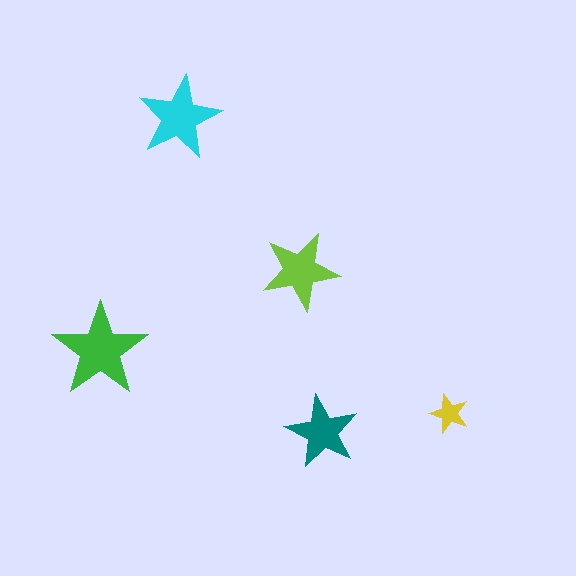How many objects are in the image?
There are 5 objects in the image.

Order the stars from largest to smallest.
the green one, the cyan one, the lime one, the teal one, the yellow one.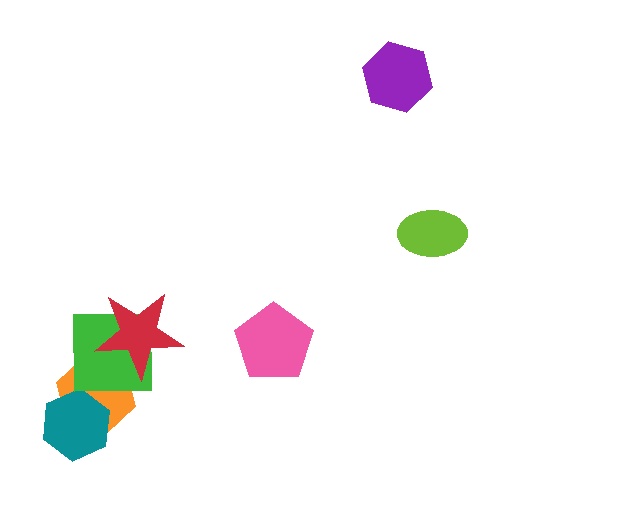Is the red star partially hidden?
No, no other shape covers it.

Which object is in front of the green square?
The red star is in front of the green square.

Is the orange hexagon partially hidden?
Yes, it is partially covered by another shape.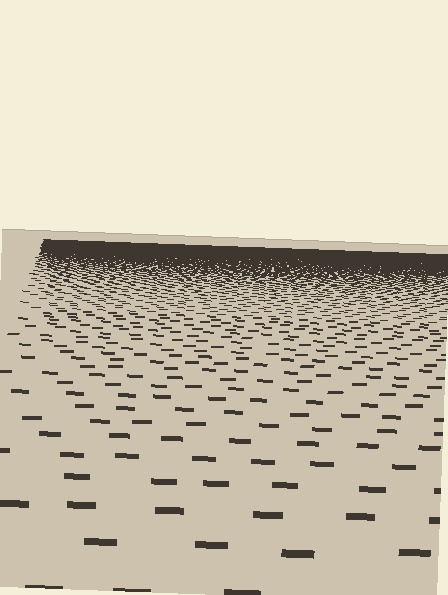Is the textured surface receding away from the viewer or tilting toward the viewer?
The surface is receding away from the viewer. Texture elements get smaller and denser toward the top.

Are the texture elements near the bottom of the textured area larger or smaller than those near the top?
Larger. Near the bottom, elements are closer to the viewer and appear at a bigger on-screen size.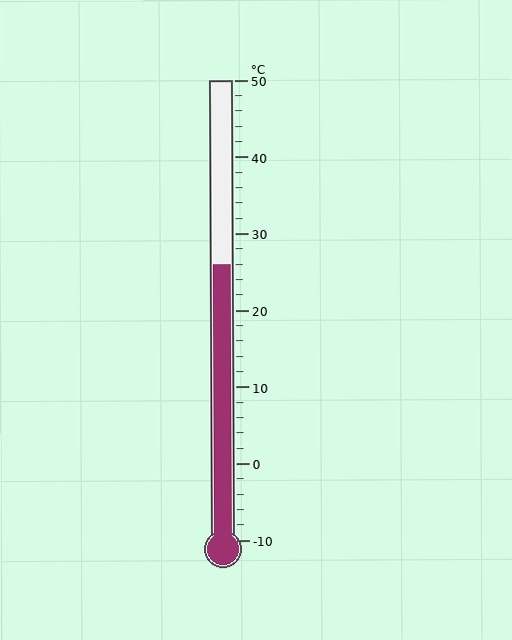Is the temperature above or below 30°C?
The temperature is below 30°C.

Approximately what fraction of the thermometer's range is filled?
The thermometer is filled to approximately 60% of its range.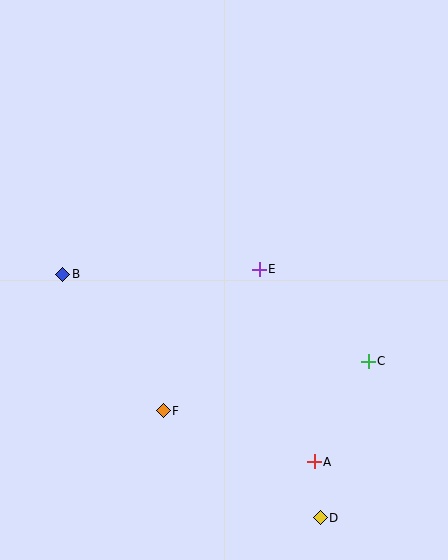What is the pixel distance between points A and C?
The distance between A and C is 114 pixels.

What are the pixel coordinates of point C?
Point C is at (368, 361).